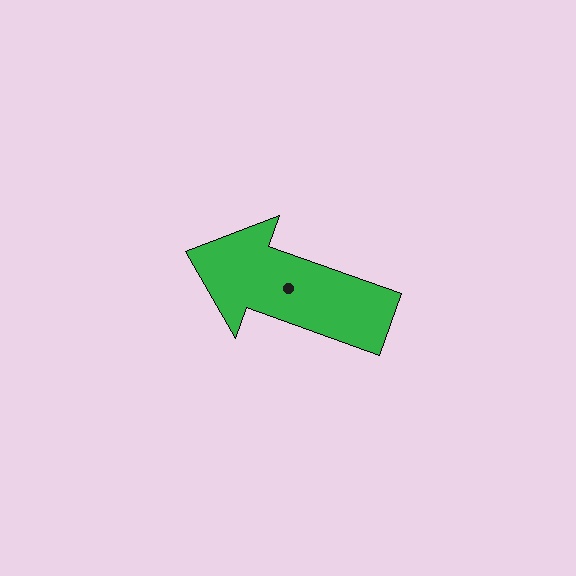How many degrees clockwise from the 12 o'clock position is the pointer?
Approximately 290 degrees.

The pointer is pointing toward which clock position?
Roughly 10 o'clock.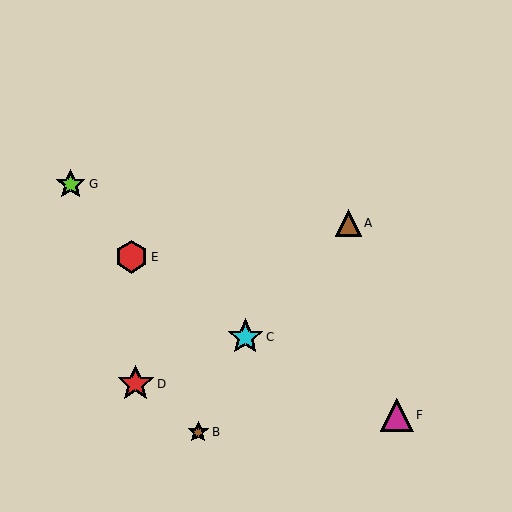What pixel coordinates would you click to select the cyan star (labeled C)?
Click at (245, 337) to select the cyan star C.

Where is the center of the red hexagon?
The center of the red hexagon is at (131, 257).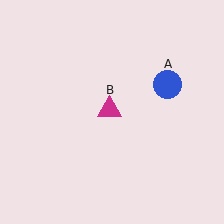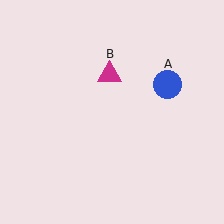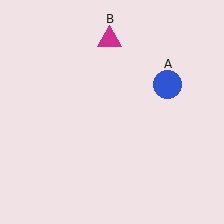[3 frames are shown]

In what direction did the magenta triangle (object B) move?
The magenta triangle (object B) moved up.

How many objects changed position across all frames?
1 object changed position: magenta triangle (object B).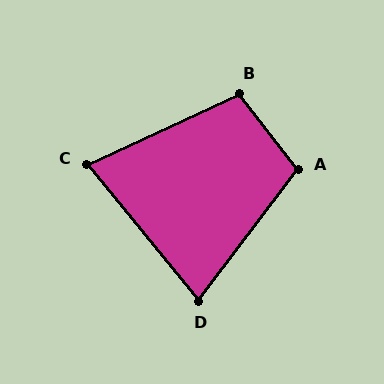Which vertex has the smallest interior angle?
C, at approximately 75 degrees.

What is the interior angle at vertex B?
Approximately 103 degrees (obtuse).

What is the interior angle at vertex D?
Approximately 77 degrees (acute).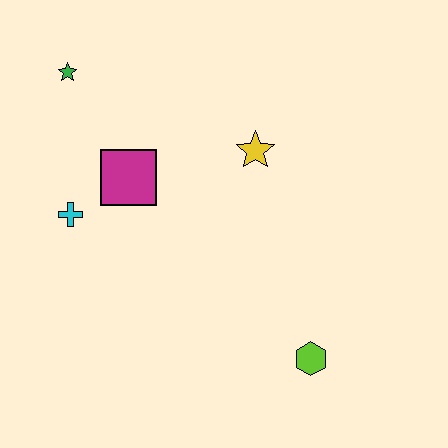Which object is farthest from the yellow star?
The lime hexagon is farthest from the yellow star.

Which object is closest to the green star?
The magenta square is closest to the green star.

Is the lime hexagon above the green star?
No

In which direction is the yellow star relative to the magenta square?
The yellow star is to the right of the magenta square.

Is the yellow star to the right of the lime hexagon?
No